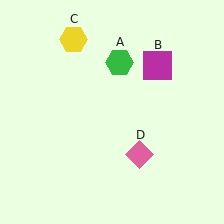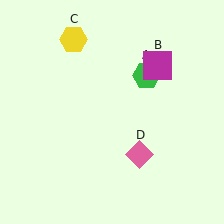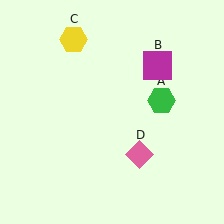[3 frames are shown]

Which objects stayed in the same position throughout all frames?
Magenta square (object B) and yellow hexagon (object C) and pink diamond (object D) remained stationary.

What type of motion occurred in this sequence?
The green hexagon (object A) rotated clockwise around the center of the scene.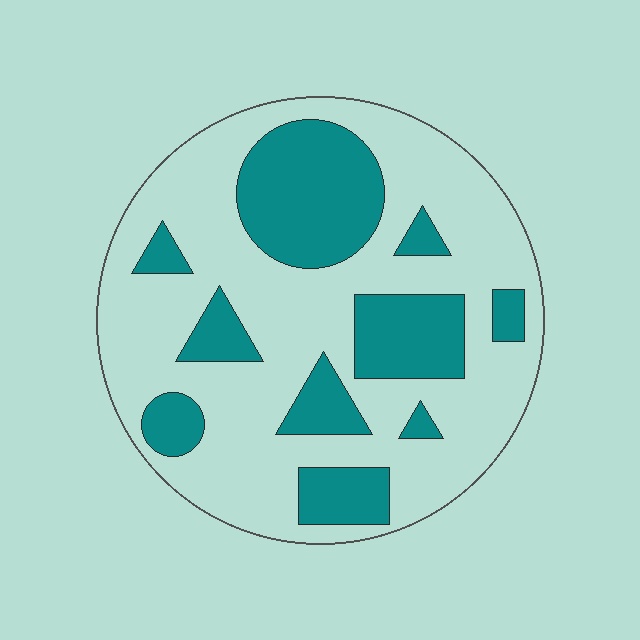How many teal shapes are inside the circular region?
10.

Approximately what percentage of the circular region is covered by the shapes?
Approximately 30%.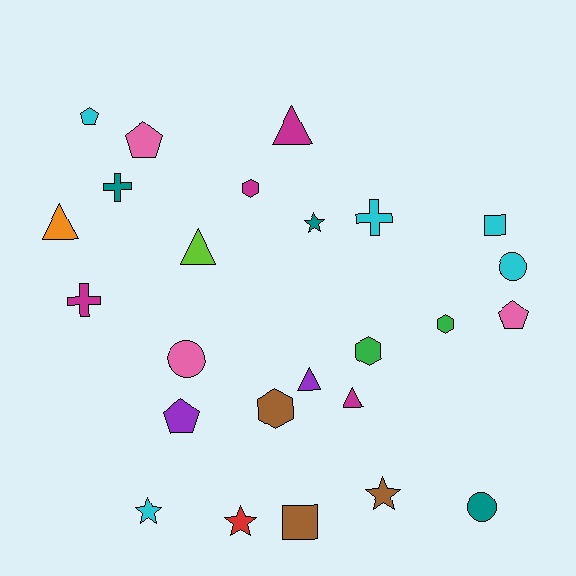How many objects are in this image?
There are 25 objects.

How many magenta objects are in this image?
There are 4 magenta objects.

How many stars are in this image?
There are 4 stars.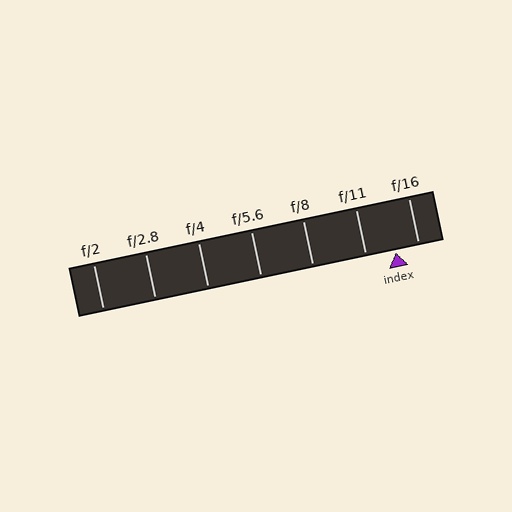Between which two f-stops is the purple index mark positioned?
The index mark is between f/11 and f/16.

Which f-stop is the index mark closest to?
The index mark is closest to f/16.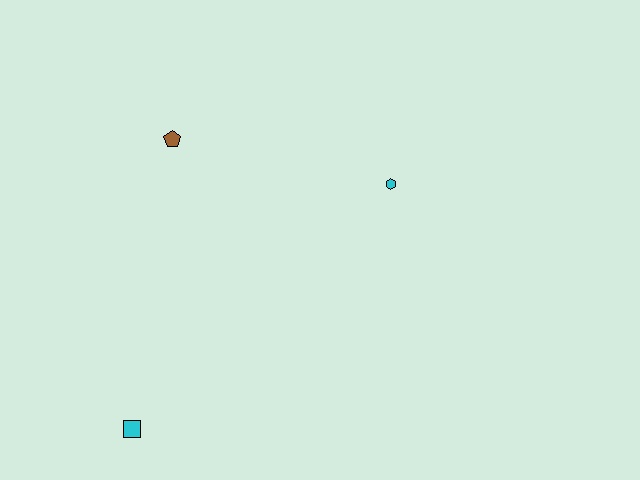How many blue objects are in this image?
There are no blue objects.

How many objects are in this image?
There are 3 objects.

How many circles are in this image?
There are no circles.